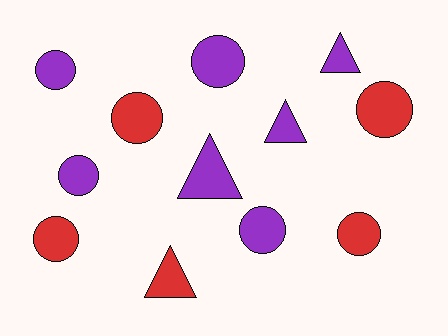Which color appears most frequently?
Purple, with 7 objects.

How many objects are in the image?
There are 12 objects.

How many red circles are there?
There are 4 red circles.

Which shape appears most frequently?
Circle, with 8 objects.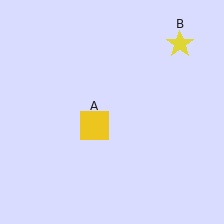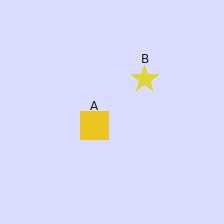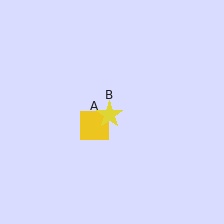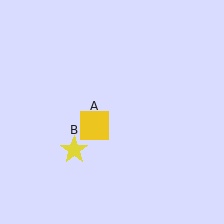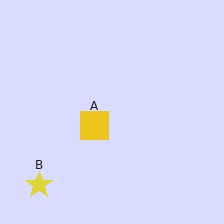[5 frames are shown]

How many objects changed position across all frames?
1 object changed position: yellow star (object B).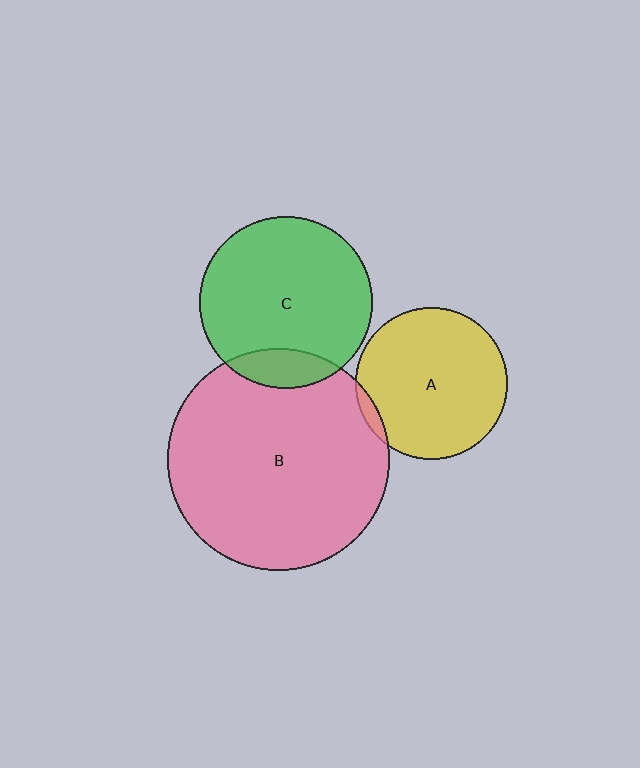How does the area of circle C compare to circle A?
Approximately 1.3 times.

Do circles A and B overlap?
Yes.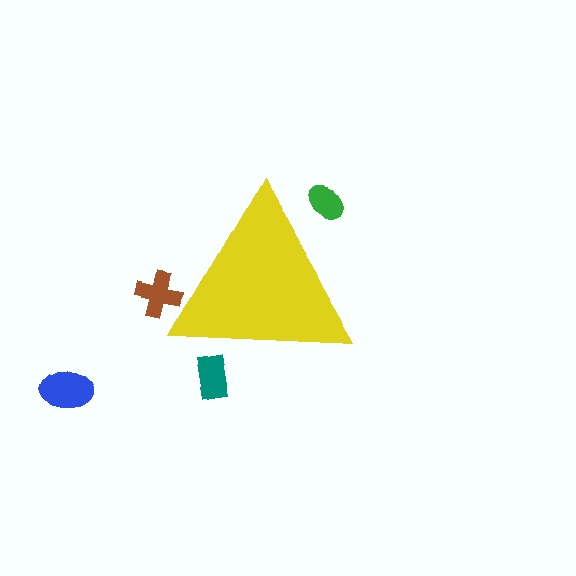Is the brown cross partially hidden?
Yes, the brown cross is partially hidden behind the yellow triangle.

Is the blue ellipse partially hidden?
No, the blue ellipse is fully visible.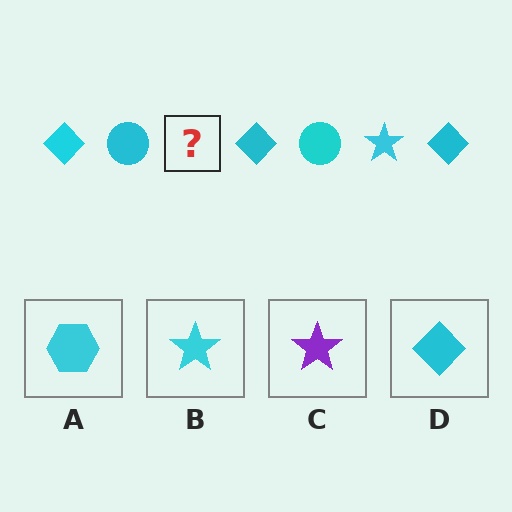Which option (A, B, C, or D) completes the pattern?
B.